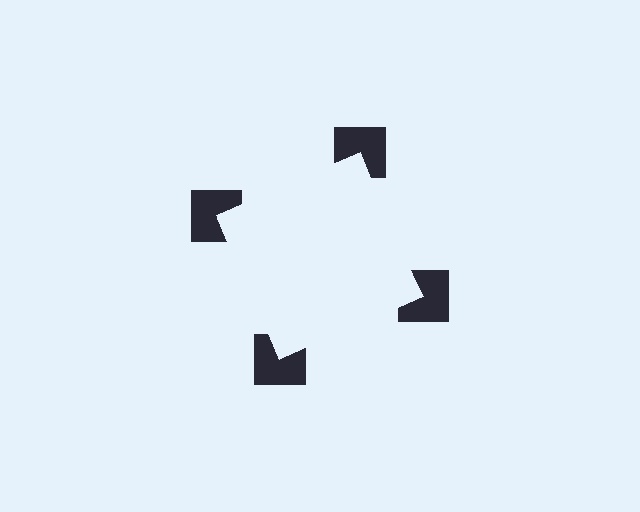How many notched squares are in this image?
There are 4 — one at each vertex of the illusory square.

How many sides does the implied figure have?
4 sides.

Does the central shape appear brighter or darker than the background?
It typically appears slightly brighter than the background, even though no actual brightness change is drawn.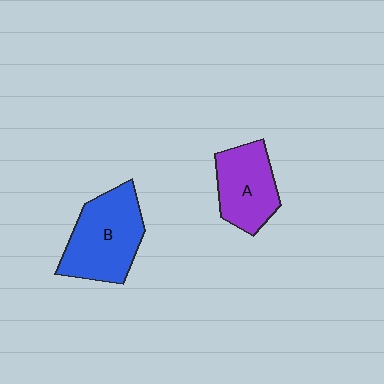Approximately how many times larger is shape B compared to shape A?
Approximately 1.3 times.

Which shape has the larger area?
Shape B (blue).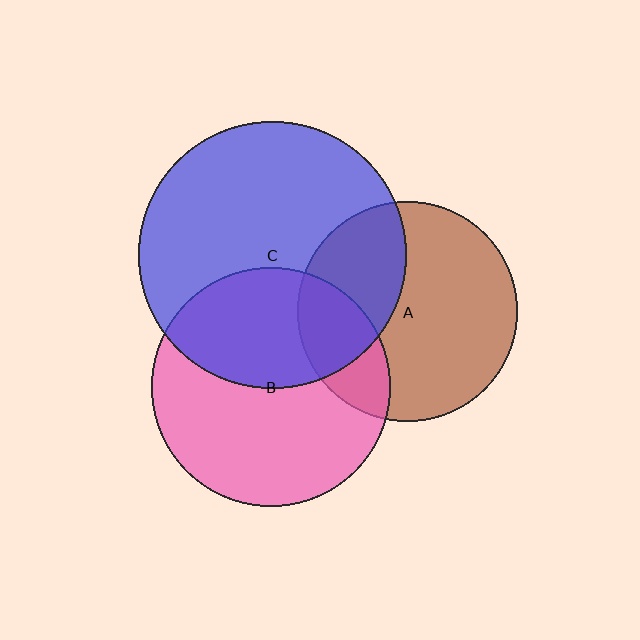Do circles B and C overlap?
Yes.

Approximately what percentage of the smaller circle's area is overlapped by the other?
Approximately 40%.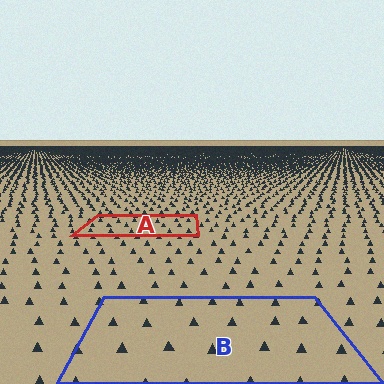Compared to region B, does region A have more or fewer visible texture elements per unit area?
Region A has more texture elements per unit area — they are packed more densely because it is farther away.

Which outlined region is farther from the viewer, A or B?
Region A is farther from the viewer — the texture elements inside it appear smaller and more densely packed.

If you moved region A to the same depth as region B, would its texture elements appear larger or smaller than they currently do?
They would appear larger. At a closer depth, the same texture elements are projected at a bigger on-screen size.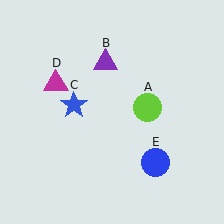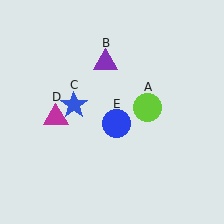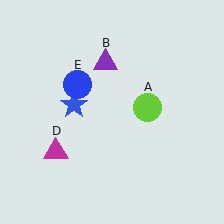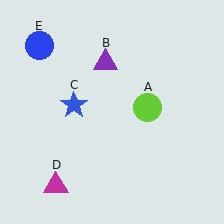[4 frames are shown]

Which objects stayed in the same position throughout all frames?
Lime circle (object A) and purple triangle (object B) and blue star (object C) remained stationary.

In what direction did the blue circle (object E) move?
The blue circle (object E) moved up and to the left.